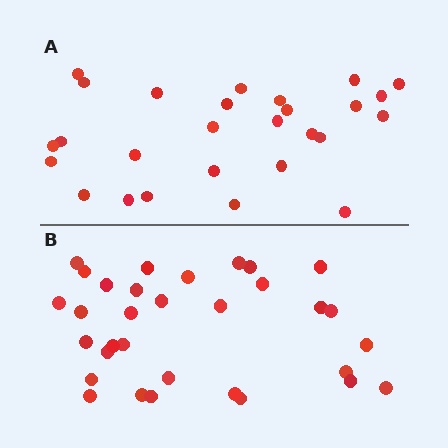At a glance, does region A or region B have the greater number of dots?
Region B (the bottom region) has more dots.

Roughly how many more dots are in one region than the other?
Region B has about 5 more dots than region A.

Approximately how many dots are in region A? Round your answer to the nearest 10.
About 30 dots. (The exact count is 27, which rounds to 30.)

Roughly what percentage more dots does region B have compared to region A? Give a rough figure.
About 20% more.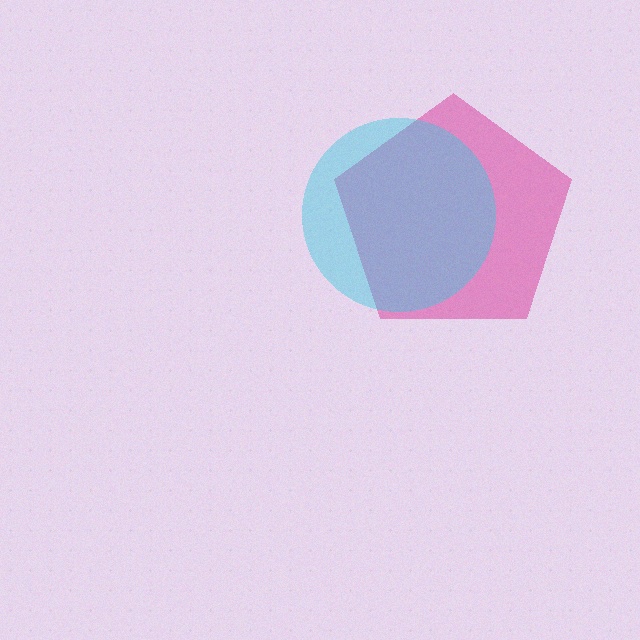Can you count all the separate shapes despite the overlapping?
Yes, there are 2 separate shapes.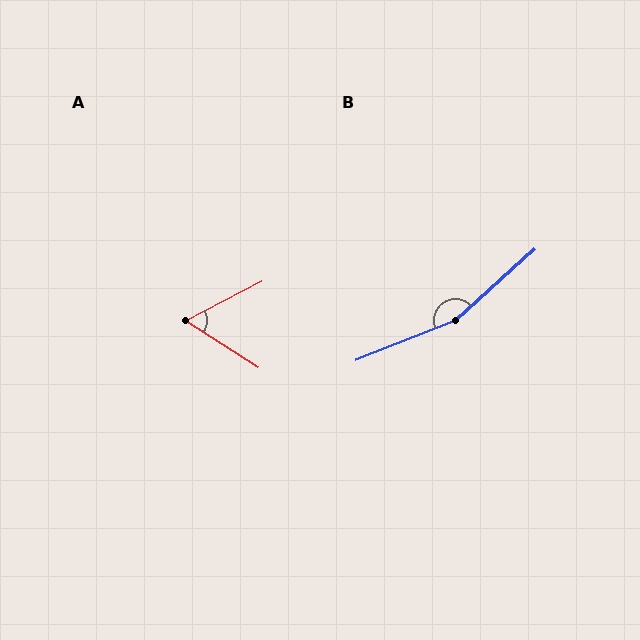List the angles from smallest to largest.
A (60°), B (160°).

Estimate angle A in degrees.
Approximately 60 degrees.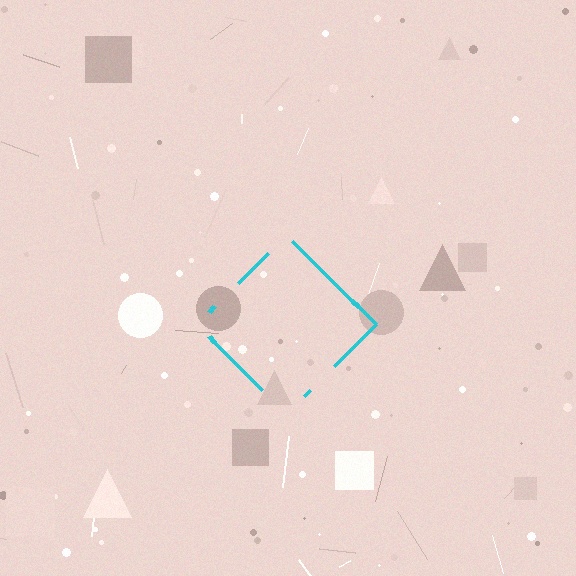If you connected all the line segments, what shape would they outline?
They would outline a diamond.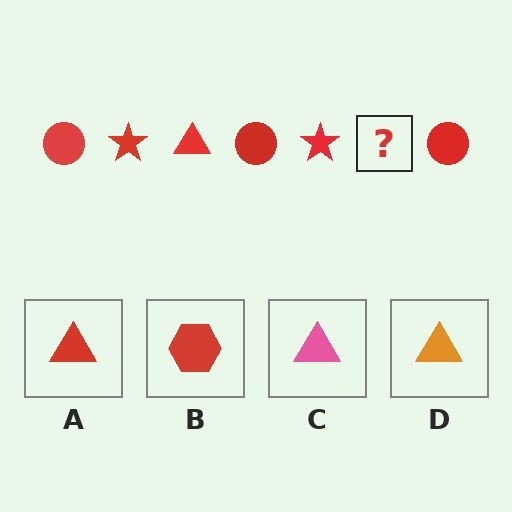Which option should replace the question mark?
Option A.